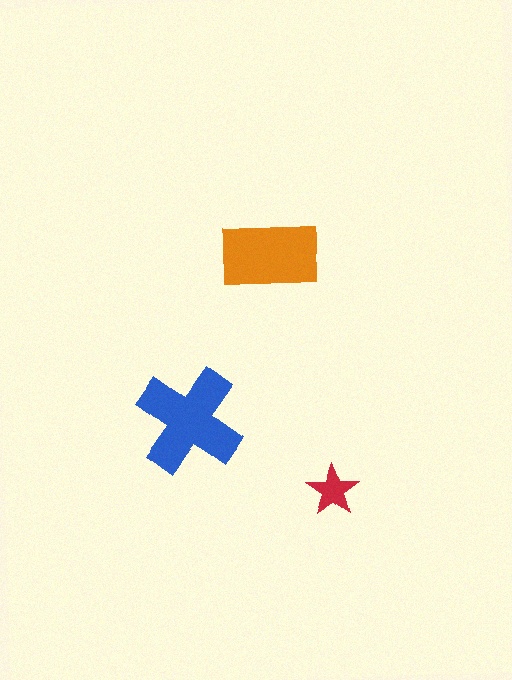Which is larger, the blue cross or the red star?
The blue cross.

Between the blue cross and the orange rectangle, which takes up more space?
The blue cross.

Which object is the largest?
The blue cross.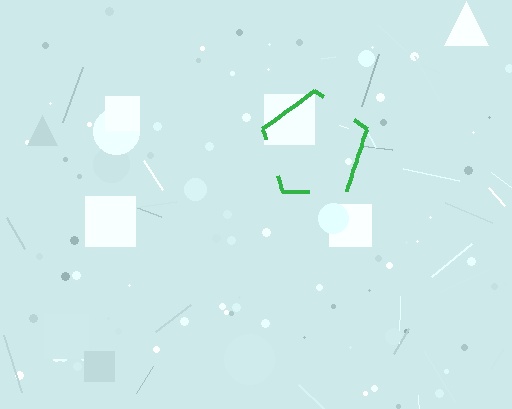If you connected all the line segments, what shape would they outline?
They would outline a pentagon.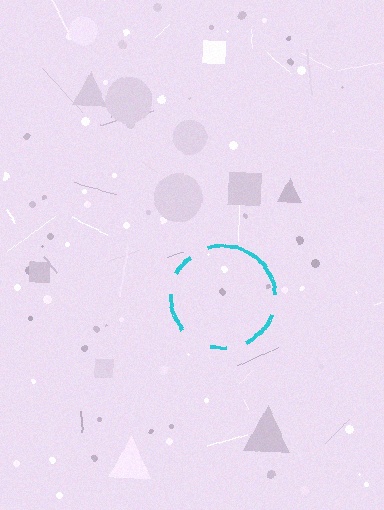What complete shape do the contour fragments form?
The contour fragments form a circle.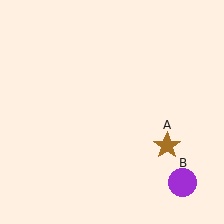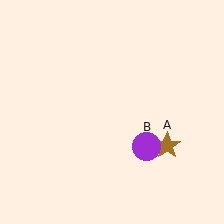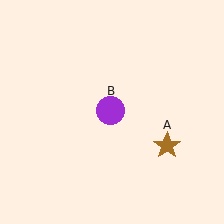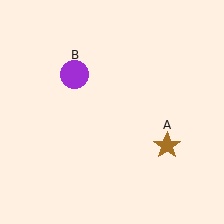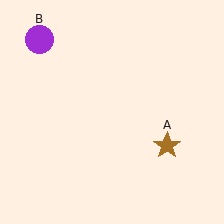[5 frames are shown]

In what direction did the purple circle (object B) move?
The purple circle (object B) moved up and to the left.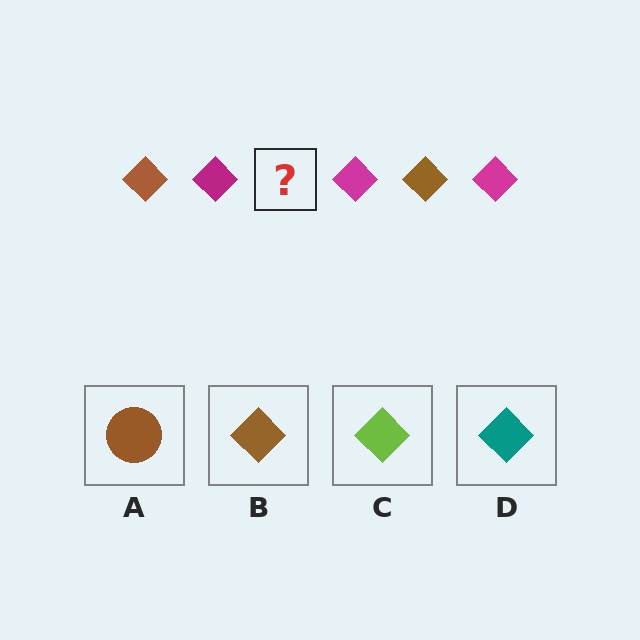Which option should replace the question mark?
Option B.